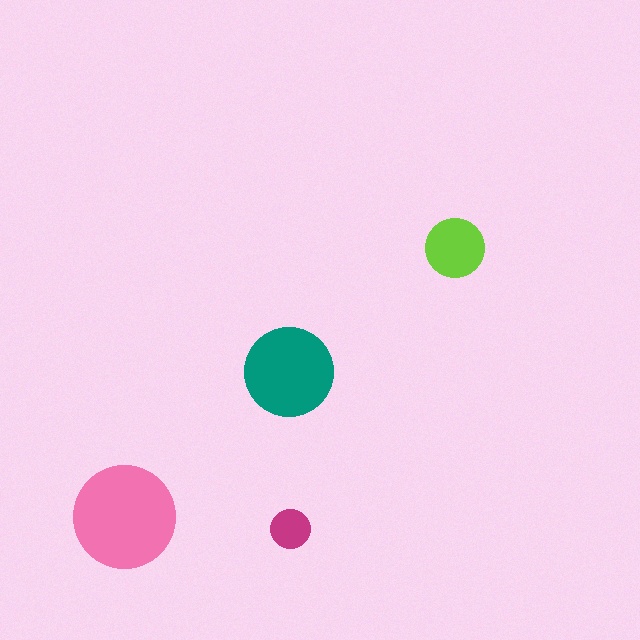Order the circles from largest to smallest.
the pink one, the teal one, the lime one, the magenta one.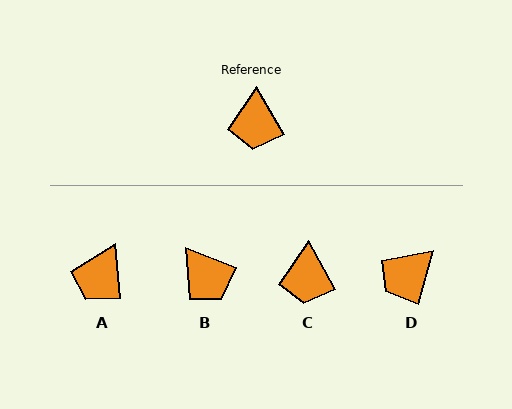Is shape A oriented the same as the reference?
No, it is off by about 24 degrees.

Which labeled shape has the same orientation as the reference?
C.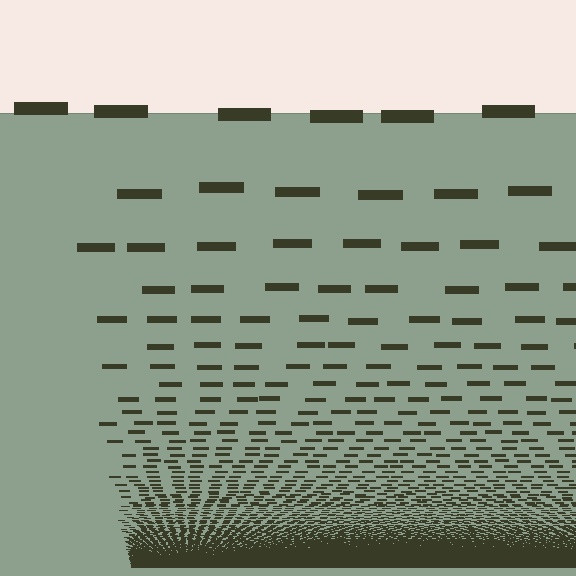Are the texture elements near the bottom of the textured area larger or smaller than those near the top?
Smaller. The gradient is inverted — elements near the bottom are smaller and denser.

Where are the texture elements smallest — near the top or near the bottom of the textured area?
Near the bottom.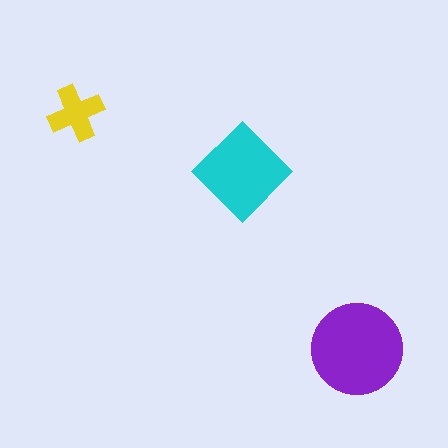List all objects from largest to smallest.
The purple circle, the cyan diamond, the yellow cross.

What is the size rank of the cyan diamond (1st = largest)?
2nd.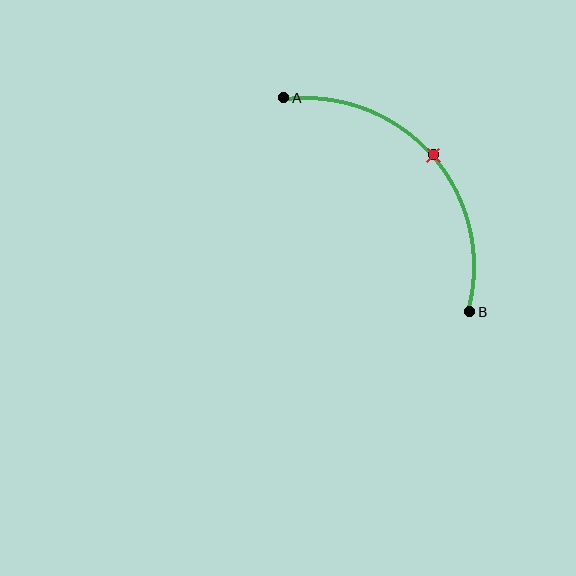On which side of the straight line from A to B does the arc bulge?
The arc bulges above and to the right of the straight line connecting A and B.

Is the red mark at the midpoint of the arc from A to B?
Yes. The red mark lies on the arc at equal arc-length from both A and B — it is the arc midpoint.